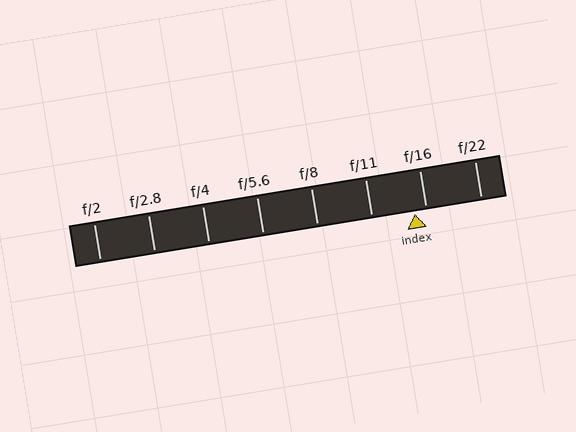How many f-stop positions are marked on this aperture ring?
There are 8 f-stop positions marked.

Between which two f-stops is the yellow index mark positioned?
The index mark is between f/11 and f/16.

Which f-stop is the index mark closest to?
The index mark is closest to f/16.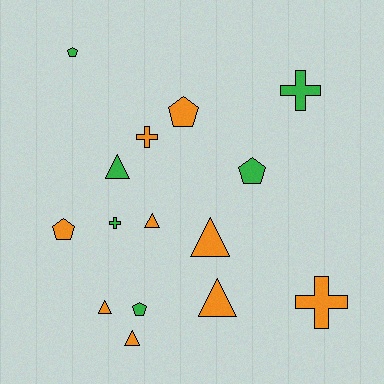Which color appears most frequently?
Orange, with 9 objects.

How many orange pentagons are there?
There are 2 orange pentagons.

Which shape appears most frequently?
Triangle, with 6 objects.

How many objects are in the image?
There are 15 objects.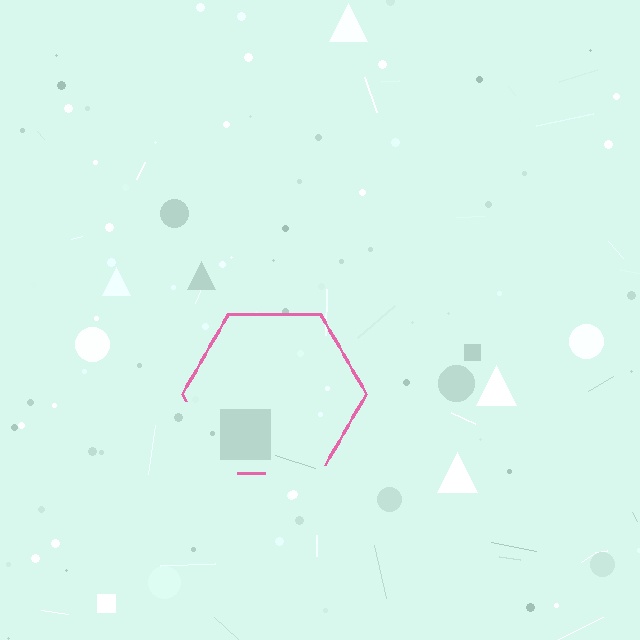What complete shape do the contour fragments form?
The contour fragments form a hexagon.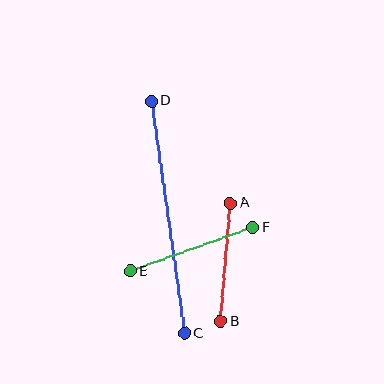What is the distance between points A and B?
The distance is approximately 119 pixels.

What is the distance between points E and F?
The distance is approximately 130 pixels.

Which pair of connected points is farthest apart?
Points C and D are farthest apart.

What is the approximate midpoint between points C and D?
The midpoint is at approximately (168, 217) pixels.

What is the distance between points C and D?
The distance is approximately 235 pixels.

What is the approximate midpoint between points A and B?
The midpoint is at approximately (225, 262) pixels.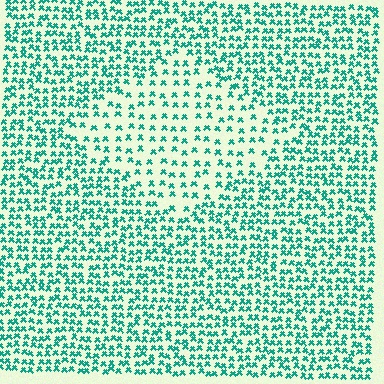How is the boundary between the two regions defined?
The boundary is defined by a change in element density (approximately 1.9x ratio). All elements are the same color, size, and shape.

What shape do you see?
I see a diamond.